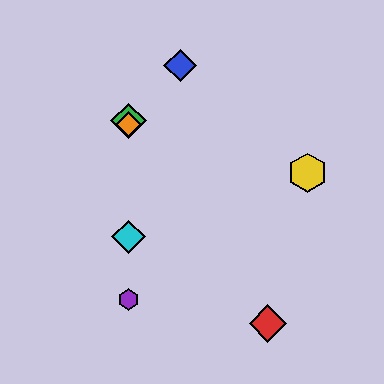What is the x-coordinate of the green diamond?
The green diamond is at x≈129.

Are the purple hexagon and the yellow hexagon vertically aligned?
No, the purple hexagon is at x≈129 and the yellow hexagon is at x≈307.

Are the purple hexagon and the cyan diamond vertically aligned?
Yes, both are at x≈129.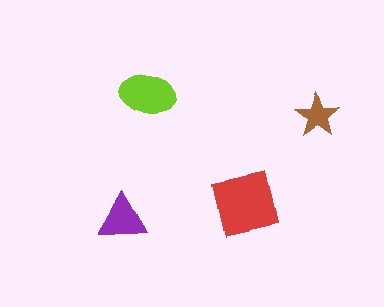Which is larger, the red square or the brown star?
The red square.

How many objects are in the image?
There are 4 objects in the image.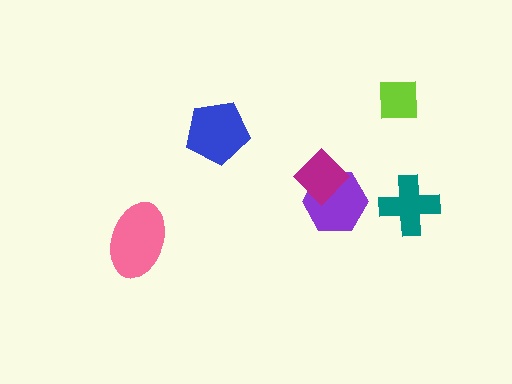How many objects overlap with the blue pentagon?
0 objects overlap with the blue pentagon.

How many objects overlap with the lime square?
0 objects overlap with the lime square.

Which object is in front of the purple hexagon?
The magenta diamond is in front of the purple hexagon.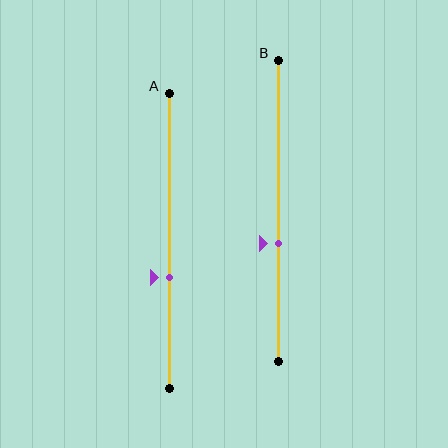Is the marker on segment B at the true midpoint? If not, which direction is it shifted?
No, the marker on segment B is shifted downward by about 11% of the segment length.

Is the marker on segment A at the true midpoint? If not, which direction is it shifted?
No, the marker on segment A is shifted downward by about 12% of the segment length.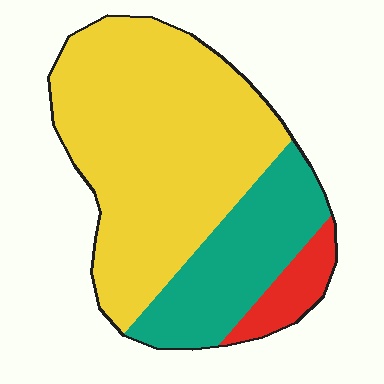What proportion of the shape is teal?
Teal covers roughly 25% of the shape.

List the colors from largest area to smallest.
From largest to smallest: yellow, teal, red.